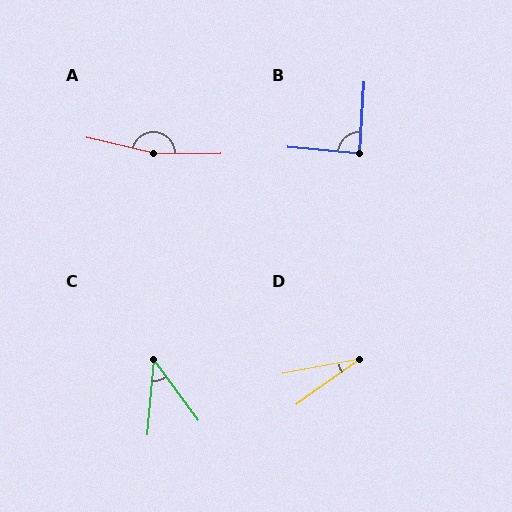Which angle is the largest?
A, at approximately 167 degrees.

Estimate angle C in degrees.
Approximately 41 degrees.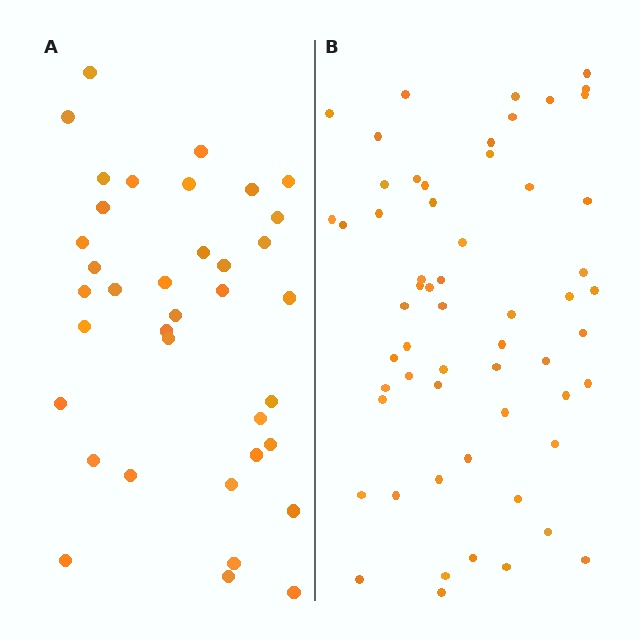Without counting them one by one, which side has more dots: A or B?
Region B (the right region) has more dots.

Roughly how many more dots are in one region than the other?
Region B has approximately 20 more dots than region A.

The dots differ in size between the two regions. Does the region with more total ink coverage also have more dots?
No. Region A has more total ink coverage because its dots are larger, but region B actually contains more individual dots. Total area can be misleading — the number of items is what matters here.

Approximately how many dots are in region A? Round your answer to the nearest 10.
About 40 dots. (The exact count is 37, which rounds to 40.)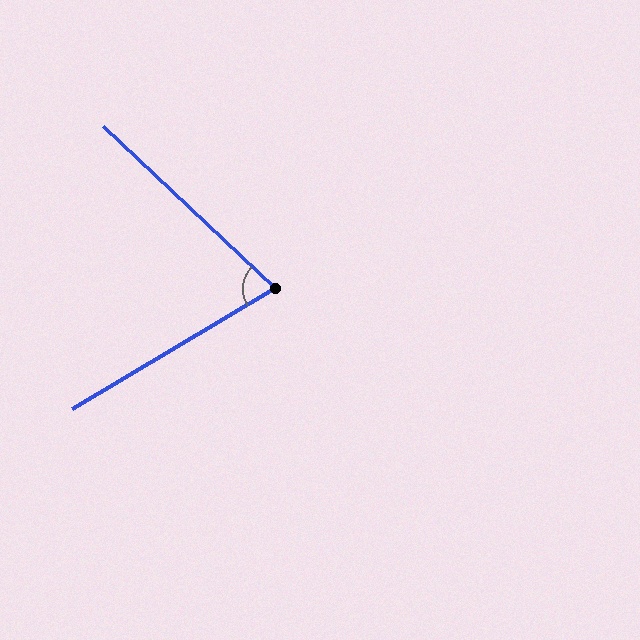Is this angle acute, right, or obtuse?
It is acute.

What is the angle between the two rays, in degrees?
Approximately 74 degrees.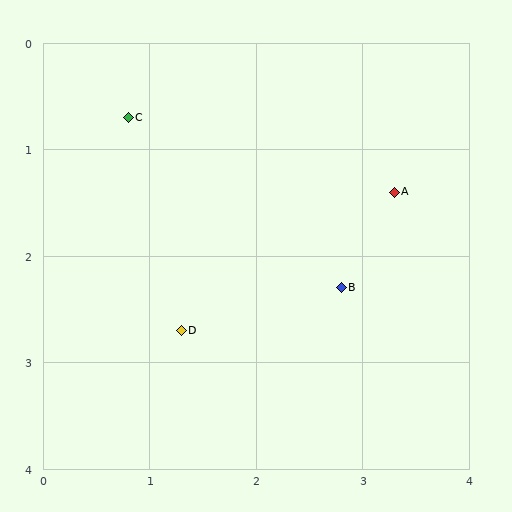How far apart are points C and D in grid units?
Points C and D are about 2.1 grid units apart.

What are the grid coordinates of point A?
Point A is at approximately (3.3, 1.4).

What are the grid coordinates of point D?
Point D is at approximately (1.3, 2.7).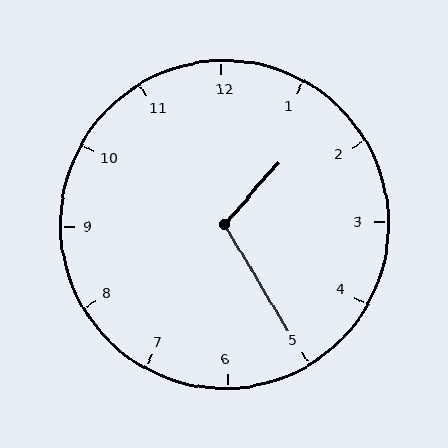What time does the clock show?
1:25.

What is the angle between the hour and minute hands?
Approximately 108 degrees.